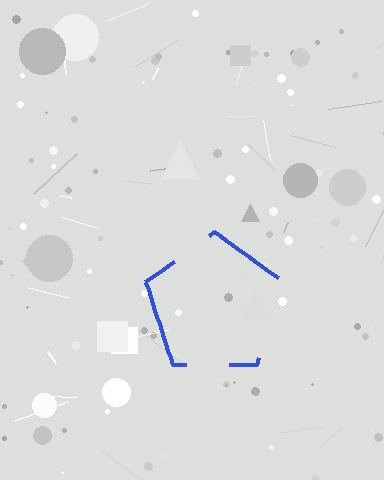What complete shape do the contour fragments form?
The contour fragments form a pentagon.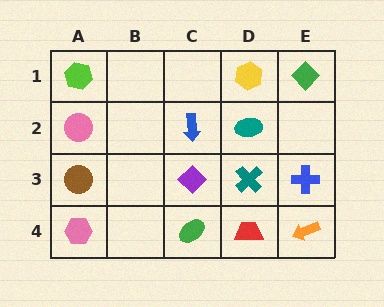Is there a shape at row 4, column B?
No, that cell is empty.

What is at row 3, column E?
A blue cross.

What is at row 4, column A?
A pink hexagon.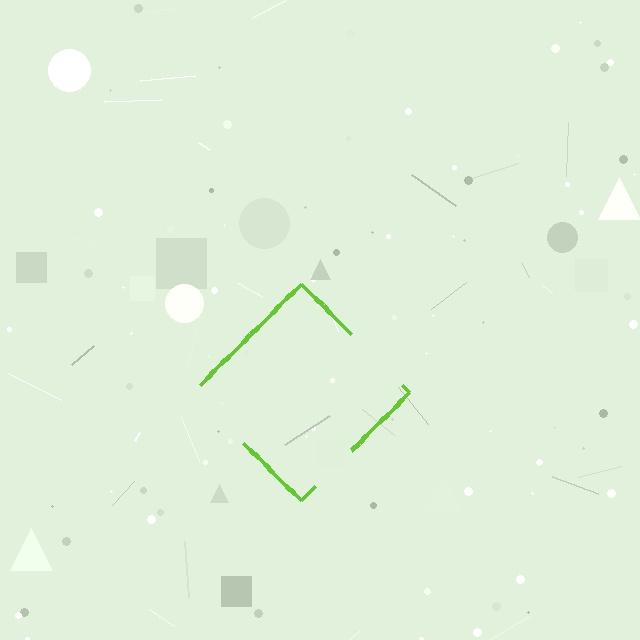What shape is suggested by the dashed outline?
The dashed outline suggests a diamond.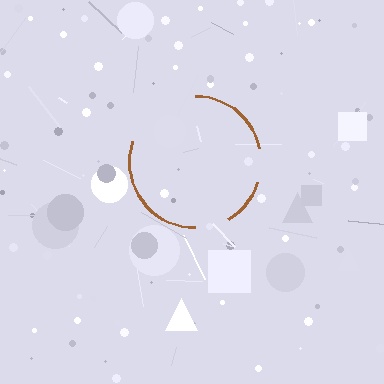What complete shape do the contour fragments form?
The contour fragments form a circle.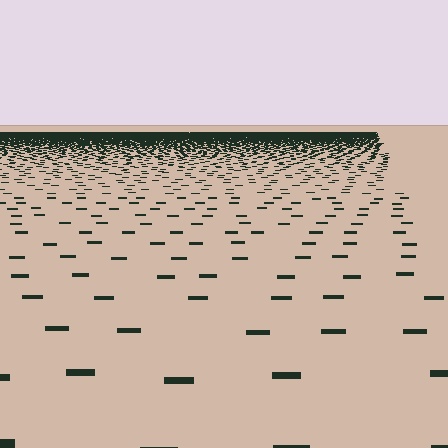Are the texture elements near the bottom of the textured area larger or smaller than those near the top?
Larger. Near the bottom, elements are closer to the viewer and appear at a bigger on-screen size.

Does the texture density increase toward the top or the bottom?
Density increases toward the top.